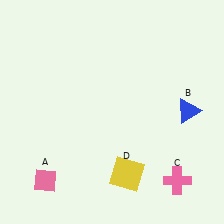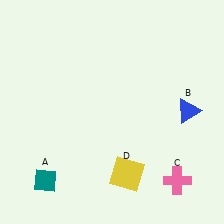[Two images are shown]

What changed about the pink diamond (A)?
In Image 1, A is pink. In Image 2, it changed to teal.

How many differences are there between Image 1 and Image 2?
There is 1 difference between the two images.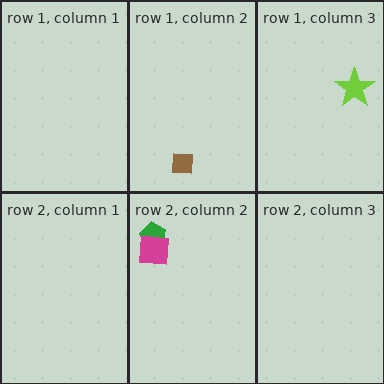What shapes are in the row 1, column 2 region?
The brown square.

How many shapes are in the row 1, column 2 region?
1.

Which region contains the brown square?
The row 1, column 2 region.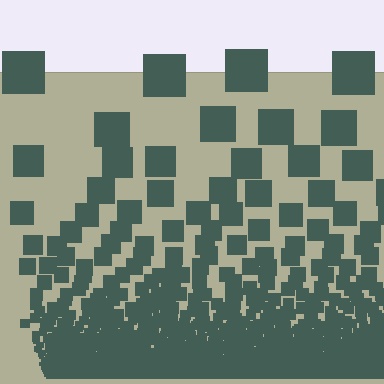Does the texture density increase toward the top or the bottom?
Density increases toward the bottom.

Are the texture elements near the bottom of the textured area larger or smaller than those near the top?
Smaller. The gradient is inverted — elements near the bottom are smaller and denser.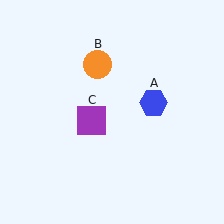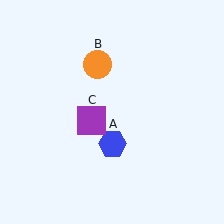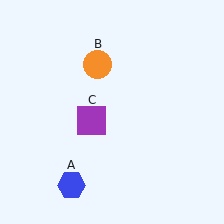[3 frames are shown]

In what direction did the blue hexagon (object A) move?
The blue hexagon (object A) moved down and to the left.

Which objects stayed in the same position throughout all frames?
Orange circle (object B) and purple square (object C) remained stationary.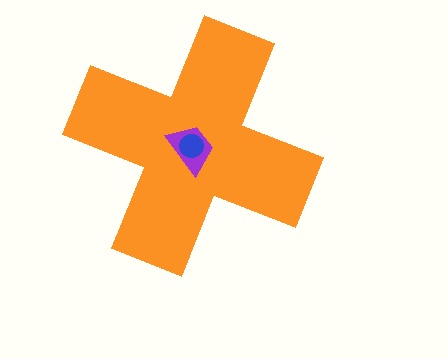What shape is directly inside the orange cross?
The purple trapezoid.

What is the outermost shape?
The orange cross.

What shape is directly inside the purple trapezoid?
The blue circle.